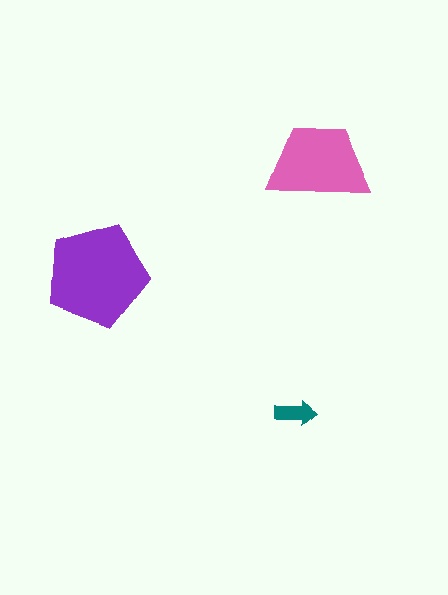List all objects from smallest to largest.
The teal arrow, the pink trapezoid, the purple pentagon.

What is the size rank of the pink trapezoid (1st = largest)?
2nd.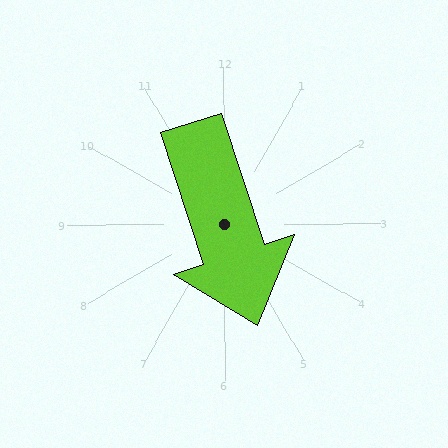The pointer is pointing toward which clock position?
Roughly 5 o'clock.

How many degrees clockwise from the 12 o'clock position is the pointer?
Approximately 162 degrees.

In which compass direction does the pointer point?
South.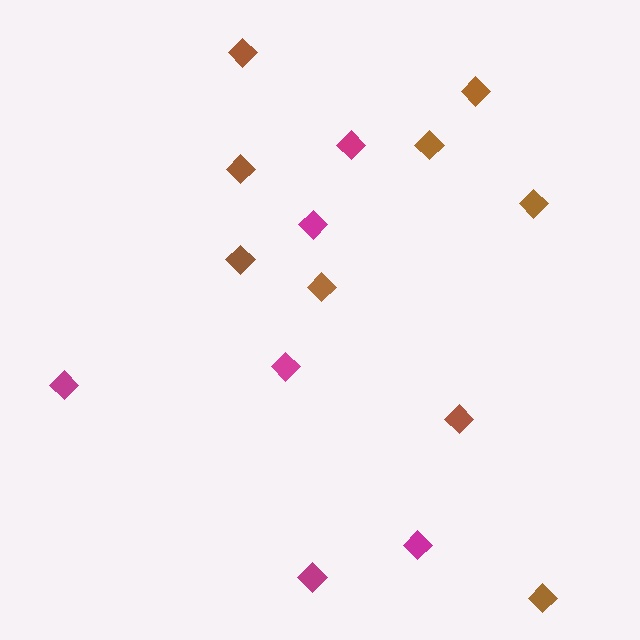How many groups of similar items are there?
There are 2 groups: one group of magenta diamonds (6) and one group of brown diamonds (9).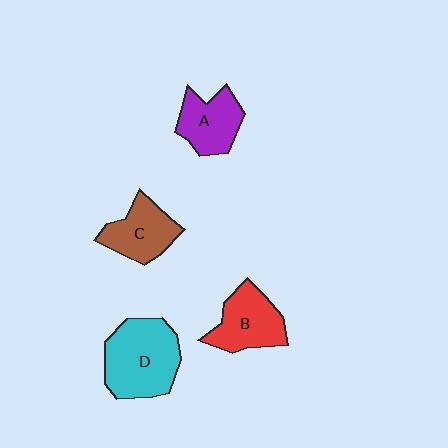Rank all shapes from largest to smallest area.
From largest to smallest: D (cyan), B (red), C (brown), A (purple).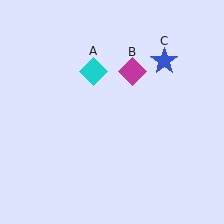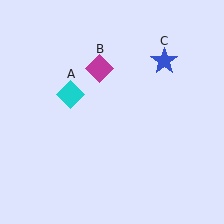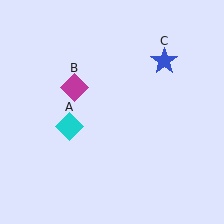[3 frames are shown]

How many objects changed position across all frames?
2 objects changed position: cyan diamond (object A), magenta diamond (object B).